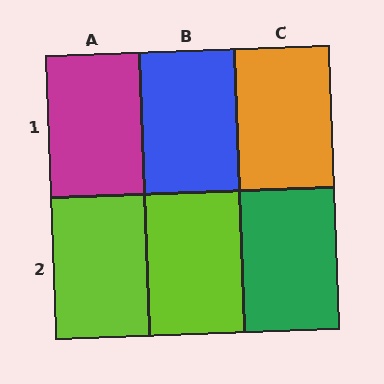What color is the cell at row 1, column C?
Orange.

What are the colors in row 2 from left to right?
Lime, lime, green.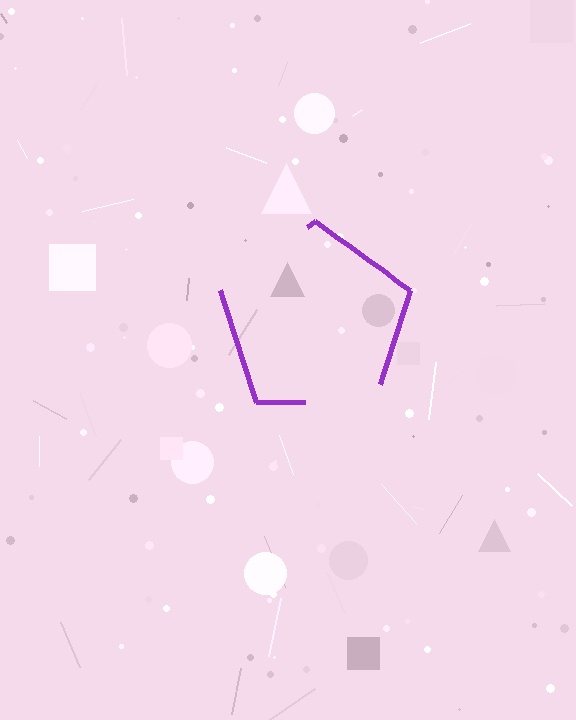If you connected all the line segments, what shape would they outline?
They would outline a pentagon.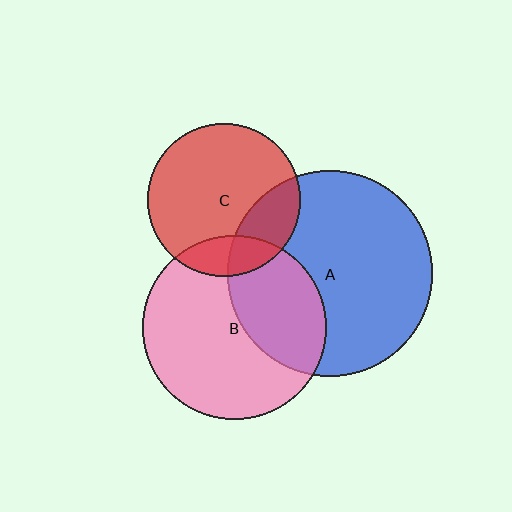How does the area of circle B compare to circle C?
Approximately 1.5 times.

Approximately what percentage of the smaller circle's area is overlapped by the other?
Approximately 35%.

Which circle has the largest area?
Circle A (blue).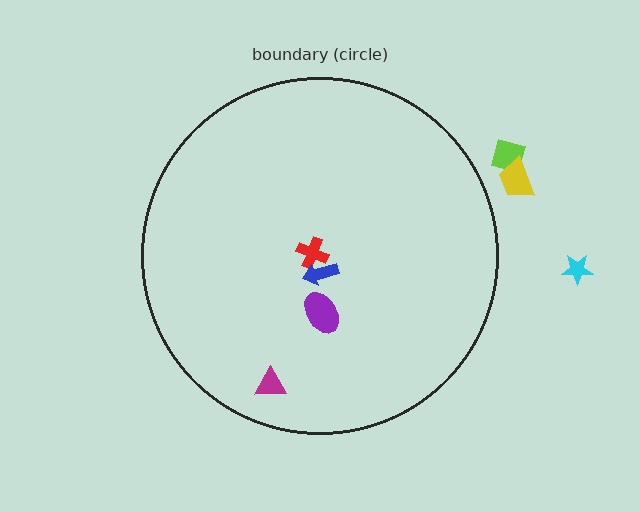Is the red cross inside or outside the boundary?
Inside.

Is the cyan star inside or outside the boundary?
Outside.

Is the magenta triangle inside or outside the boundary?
Inside.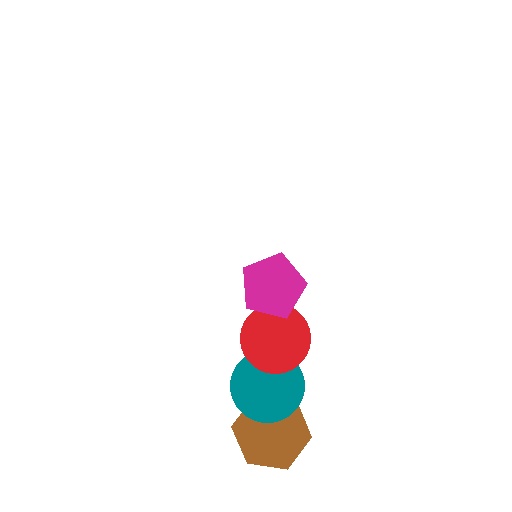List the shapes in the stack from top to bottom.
From top to bottom: the magenta pentagon, the red circle, the teal circle, the brown hexagon.